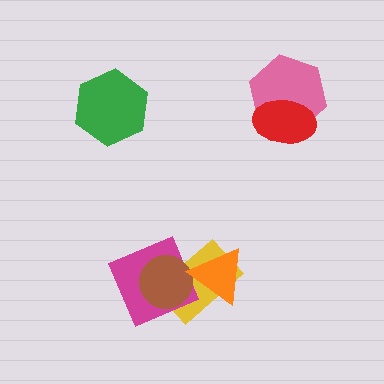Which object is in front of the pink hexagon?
The red ellipse is in front of the pink hexagon.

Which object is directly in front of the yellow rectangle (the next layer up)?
The magenta diamond is directly in front of the yellow rectangle.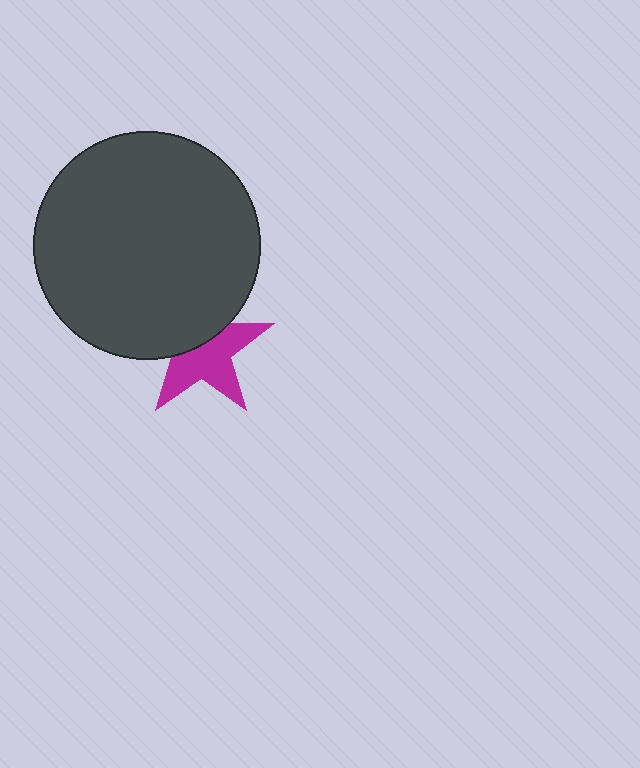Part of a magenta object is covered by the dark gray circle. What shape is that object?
It is a star.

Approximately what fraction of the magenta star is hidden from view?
Roughly 42% of the magenta star is hidden behind the dark gray circle.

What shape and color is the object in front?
The object in front is a dark gray circle.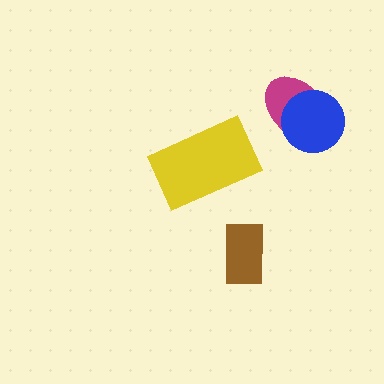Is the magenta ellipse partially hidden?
Yes, it is partially covered by another shape.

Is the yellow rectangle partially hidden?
No, no other shape covers it.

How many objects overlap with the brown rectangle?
0 objects overlap with the brown rectangle.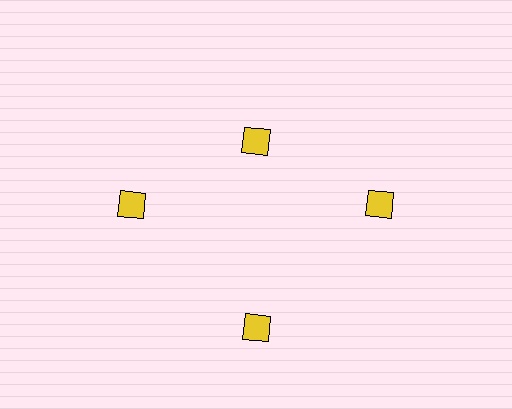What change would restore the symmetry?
The symmetry would be restored by moving it outward, back onto the ring so that all 4 diamonds sit at equal angles and equal distance from the center.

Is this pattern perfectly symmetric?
No. The 4 yellow diamonds are arranged in a ring, but one element near the 12 o'clock position is pulled inward toward the center, breaking the 4-fold rotational symmetry.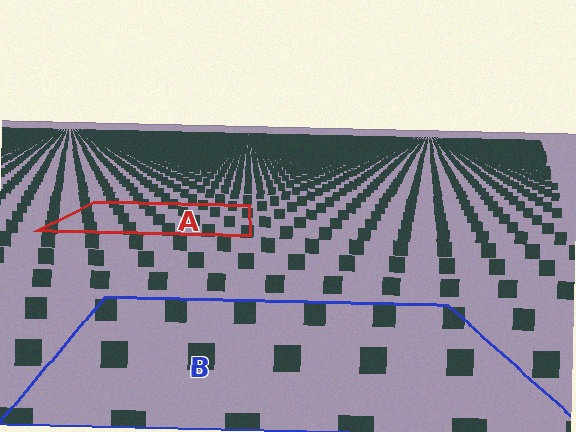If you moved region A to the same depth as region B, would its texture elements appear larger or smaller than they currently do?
They would appear larger. At a closer depth, the same texture elements are projected at a bigger on-screen size.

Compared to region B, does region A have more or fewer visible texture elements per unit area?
Region A has more texture elements per unit area — they are packed more densely because it is farther away.